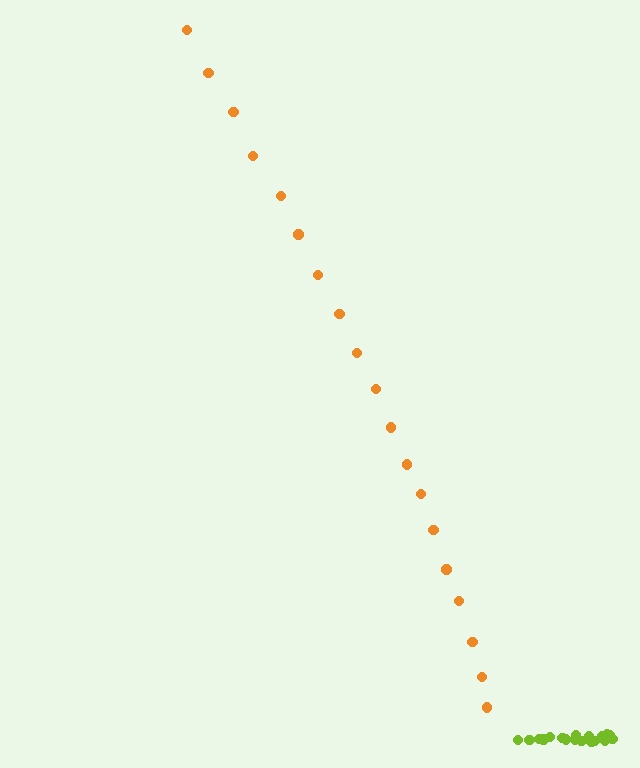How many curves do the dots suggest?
There are 2 distinct paths.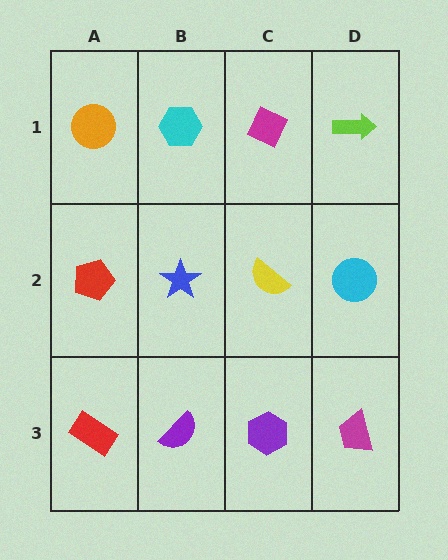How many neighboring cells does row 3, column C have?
3.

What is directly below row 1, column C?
A yellow semicircle.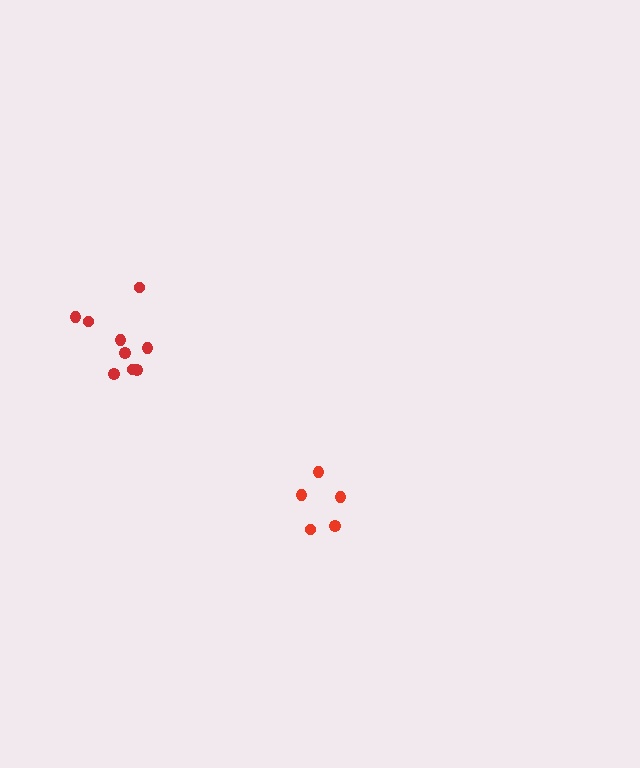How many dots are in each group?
Group 1: 5 dots, Group 2: 9 dots (14 total).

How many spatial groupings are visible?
There are 2 spatial groupings.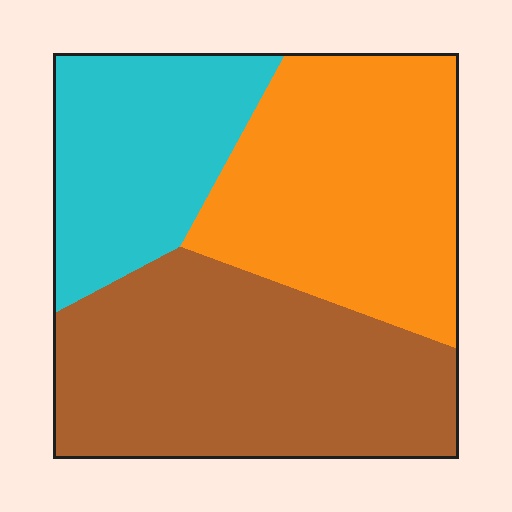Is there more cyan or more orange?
Orange.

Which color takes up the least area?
Cyan, at roughly 25%.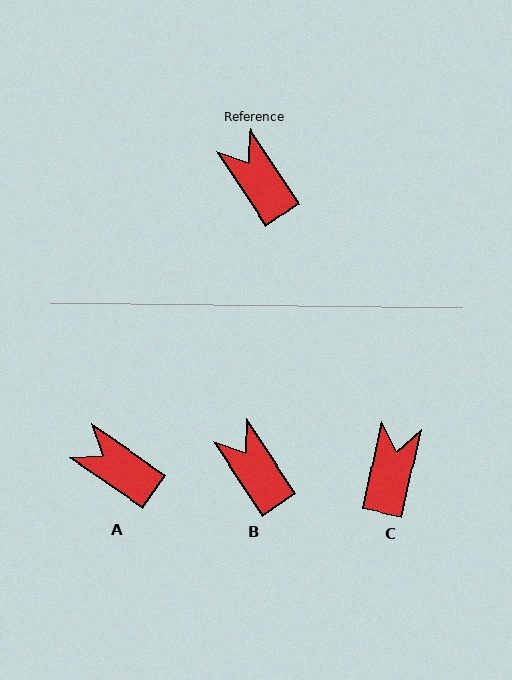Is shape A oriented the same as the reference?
No, it is off by about 22 degrees.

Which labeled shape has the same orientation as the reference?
B.